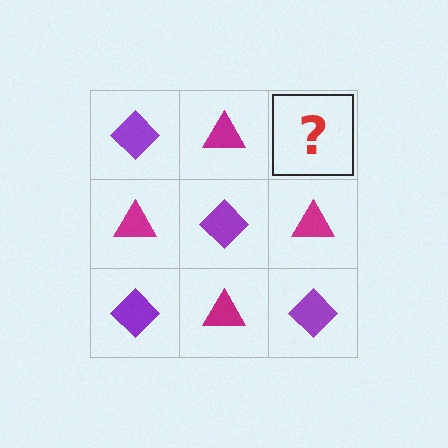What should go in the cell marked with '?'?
The missing cell should contain a purple diamond.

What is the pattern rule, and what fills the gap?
The rule is that it alternates purple diamond and magenta triangle in a checkerboard pattern. The gap should be filled with a purple diamond.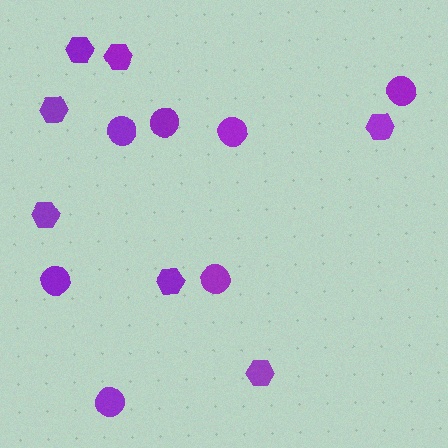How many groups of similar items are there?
There are 2 groups: one group of hexagons (7) and one group of circles (7).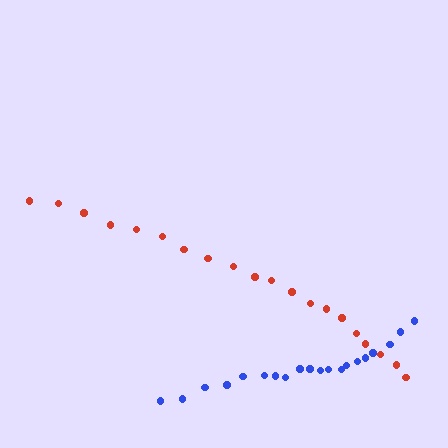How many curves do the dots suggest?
There are 2 distinct paths.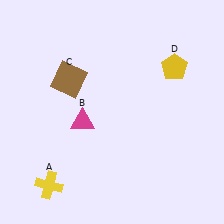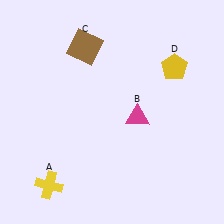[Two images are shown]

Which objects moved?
The objects that moved are: the magenta triangle (B), the brown square (C).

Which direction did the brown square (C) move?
The brown square (C) moved up.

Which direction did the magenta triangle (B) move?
The magenta triangle (B) moved right.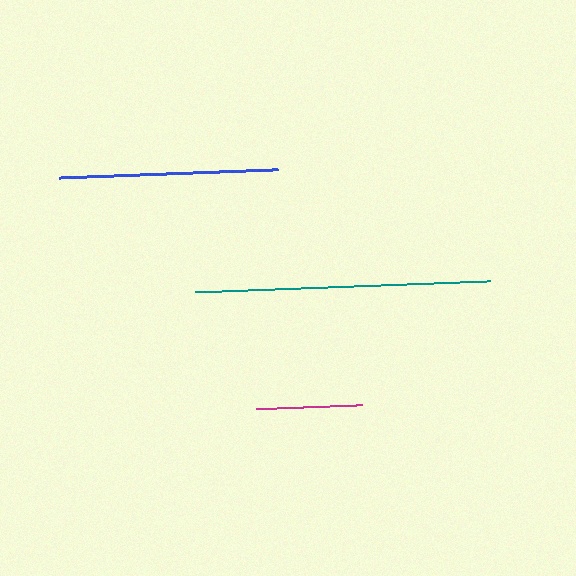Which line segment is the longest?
The teal line is the longest at approximately 295 pixels.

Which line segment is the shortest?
The magenta line is the shortest at approximately 107 pixels.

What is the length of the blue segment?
The blue segment is approximately 219 pixels long.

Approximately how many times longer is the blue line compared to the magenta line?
The blue line is approximately 2.0 times the length of the magenta line.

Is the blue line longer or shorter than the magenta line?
The blue line is longer than the magenta line.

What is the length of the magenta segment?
The magenta segment is approximately 107 pixels long.